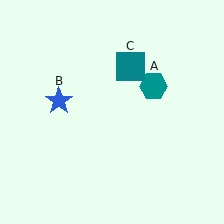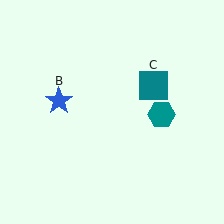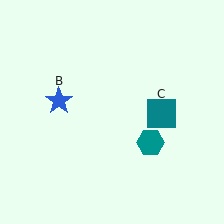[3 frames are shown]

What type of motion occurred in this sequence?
The teal hexagon (object A), teal square (object C) rotated clockwise around the center of the scene.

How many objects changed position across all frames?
2 objects changed position: teal hexagon (object A), teal square (object C).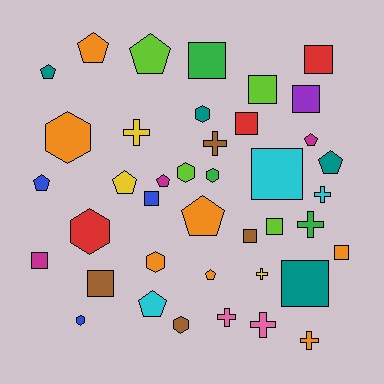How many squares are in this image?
There are 13 squares.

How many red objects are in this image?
There are 3 red objects.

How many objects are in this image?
There are 40 objects.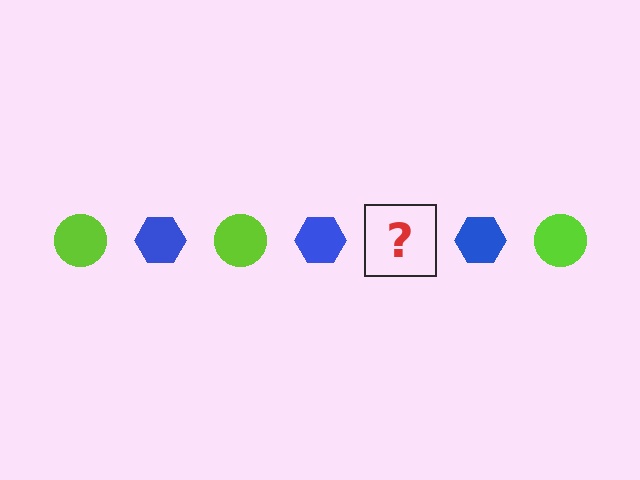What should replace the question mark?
The question mark should be replaced with a lime circle.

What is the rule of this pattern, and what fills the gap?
The rule is that the pattern alternates between lime circle and blue hexagon. The gap should be filled with a lime circle.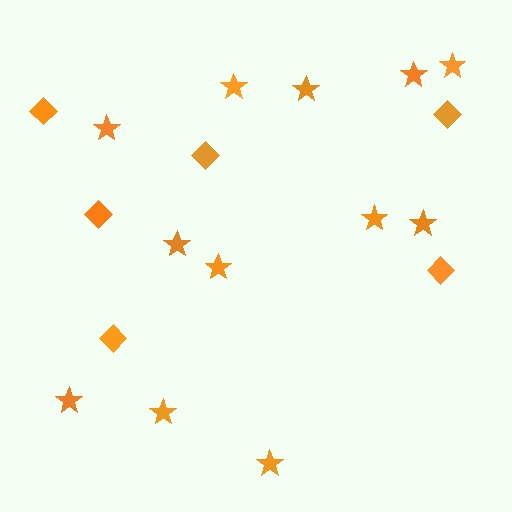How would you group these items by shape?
There are 2 groups: one group of stars (12) and one group of diamonds (6).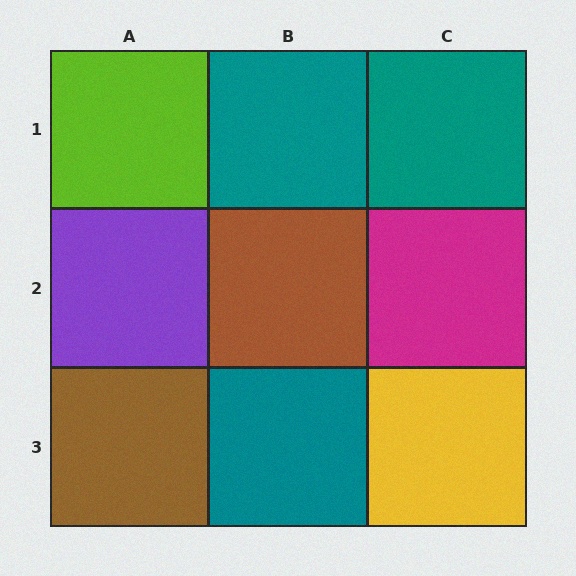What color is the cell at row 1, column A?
Lime.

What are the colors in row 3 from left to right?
Brown, teal, yellow.